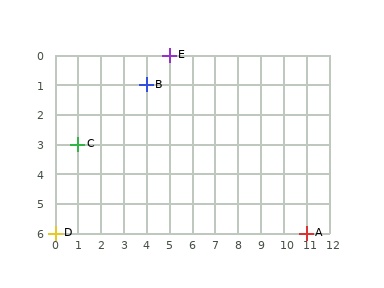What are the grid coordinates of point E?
Point E is at grid coordinates (5, 0).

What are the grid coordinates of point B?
Point B is at grid coordinates (4, 1).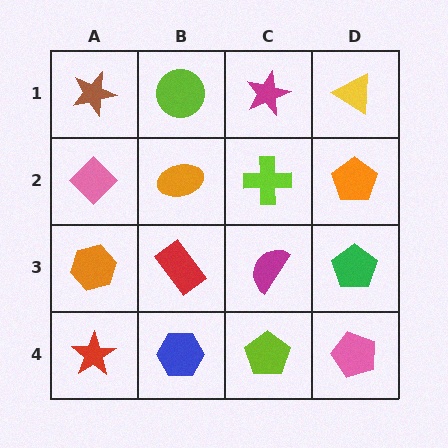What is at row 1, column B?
A lime circle.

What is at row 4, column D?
A pink pentagon.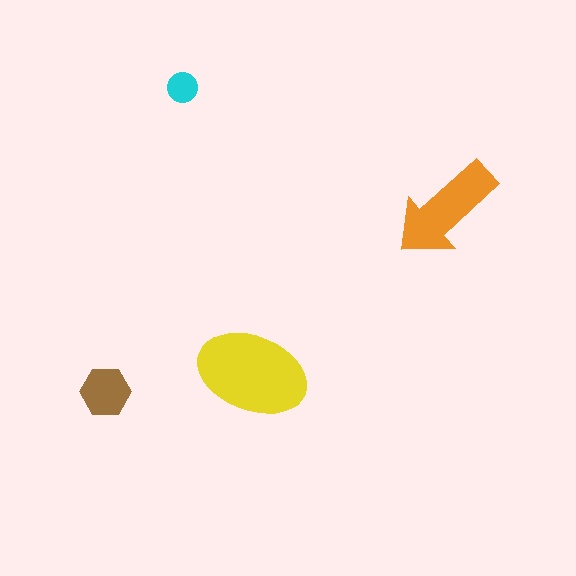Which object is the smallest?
The cyan circle.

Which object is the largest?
The yellow ellipse.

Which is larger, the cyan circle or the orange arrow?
The orange arrow.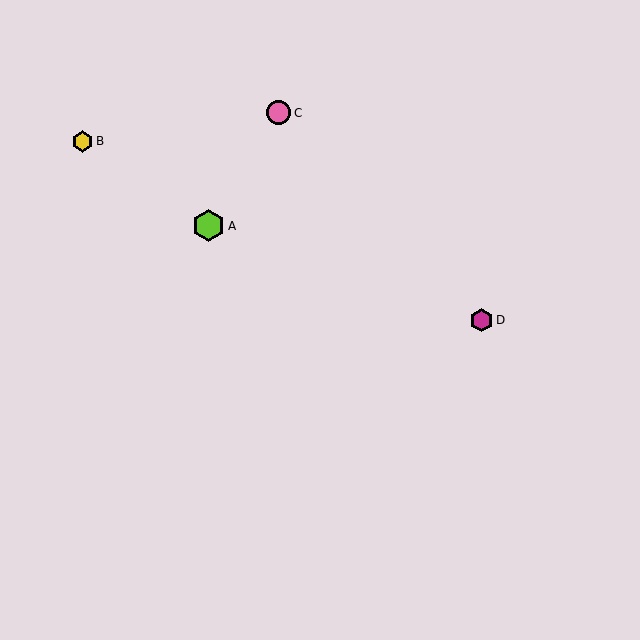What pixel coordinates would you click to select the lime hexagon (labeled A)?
Click at (209, 226) to select the lime hexagon A.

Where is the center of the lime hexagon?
The center of the lime hexagon is at (209, 226).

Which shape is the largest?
The lime hexagon (labeled A) is the largest.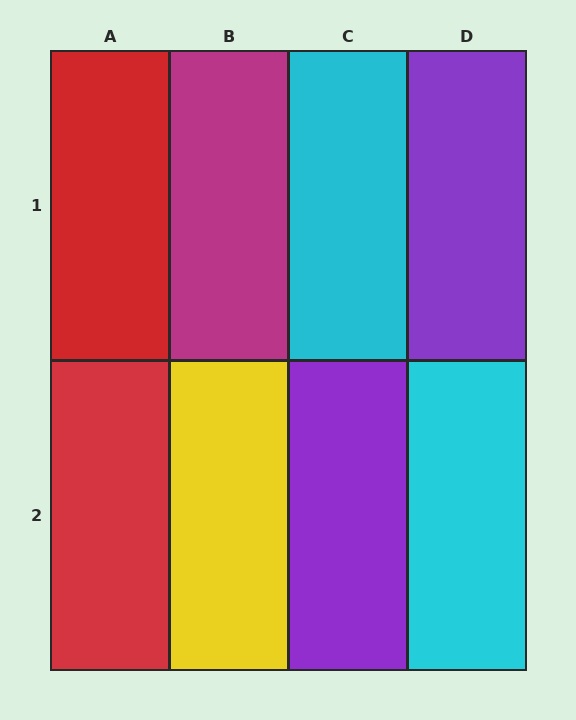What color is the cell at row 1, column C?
Cyan.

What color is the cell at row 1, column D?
Purple.